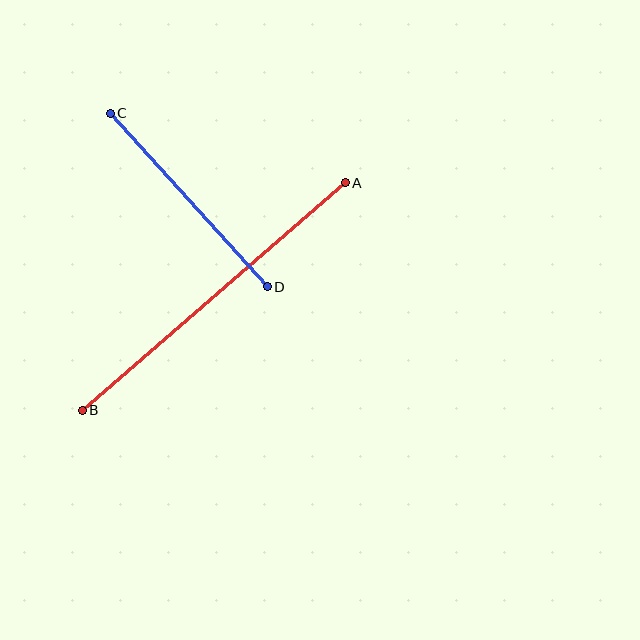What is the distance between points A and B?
The distance is approximately 348 pixels.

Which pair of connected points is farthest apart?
Points A and B are farthest apart.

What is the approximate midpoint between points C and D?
The midpoint is at approximately (189, 200) pixels.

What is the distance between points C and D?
The distance is approximately 234 pixels.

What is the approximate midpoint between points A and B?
The midpoint is at approximately (214, 297) pixels.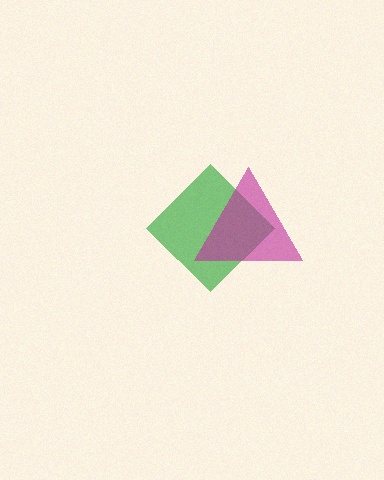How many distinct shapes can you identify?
There are 2 distinct shapes: a green diamond, a magenta triangle.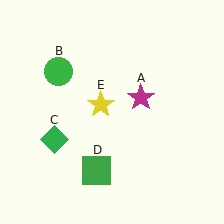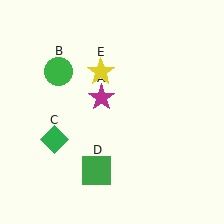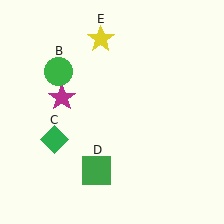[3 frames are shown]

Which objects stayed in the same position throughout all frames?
Green circle (object B) and green diamond (object C) and green square (object D) remained stationary.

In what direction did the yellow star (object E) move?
The yellow star (object E) moved up.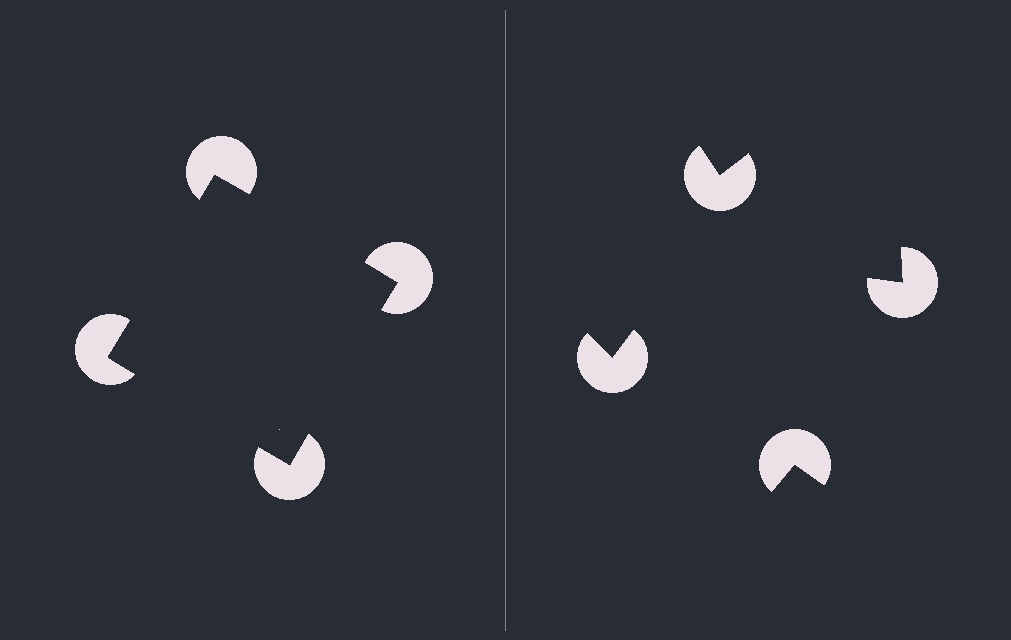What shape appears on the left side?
An illusory square.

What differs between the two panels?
The pac-man discs are positioned identically on both sides; only the wedge orientations differ. On the left they align to a square; on the right they are misaligned.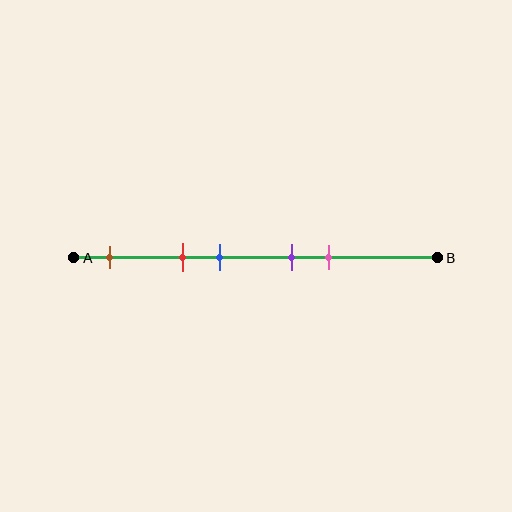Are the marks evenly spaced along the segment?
No, the marks are not evenly spaced.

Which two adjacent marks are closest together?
The purple and pink marks are the closest adjacent pair.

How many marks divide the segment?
There are 5 marks dividing the segment.